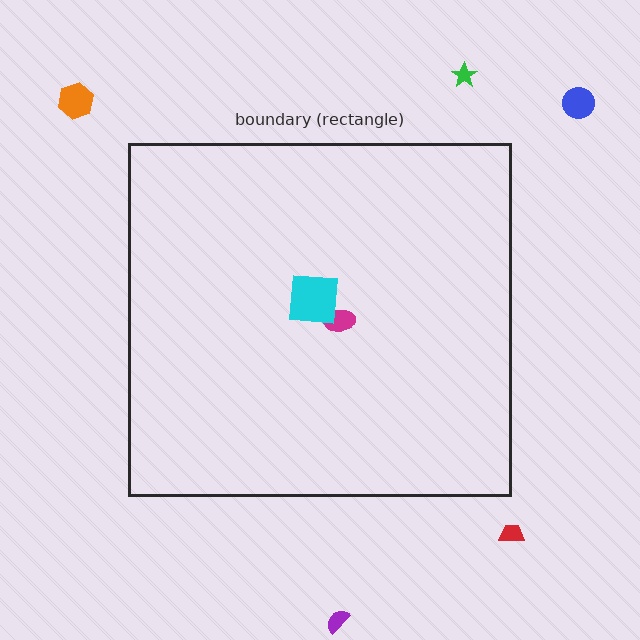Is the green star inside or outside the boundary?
Outside.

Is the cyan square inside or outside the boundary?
Inside.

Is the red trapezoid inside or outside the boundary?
Outside.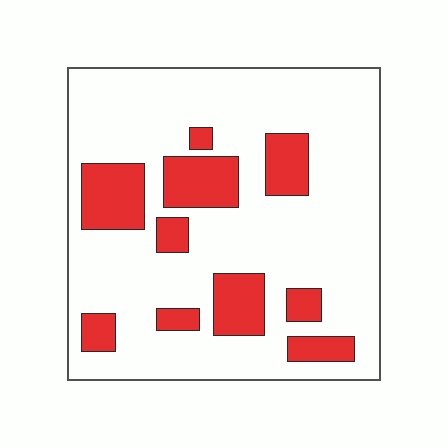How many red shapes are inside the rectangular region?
10.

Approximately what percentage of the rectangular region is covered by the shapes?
Approximately 20%.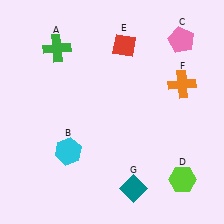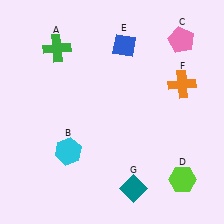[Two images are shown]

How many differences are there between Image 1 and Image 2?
There is 1 difference between the two images.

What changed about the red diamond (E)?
In Image 1, E is red. In Image 2, it changed to blue.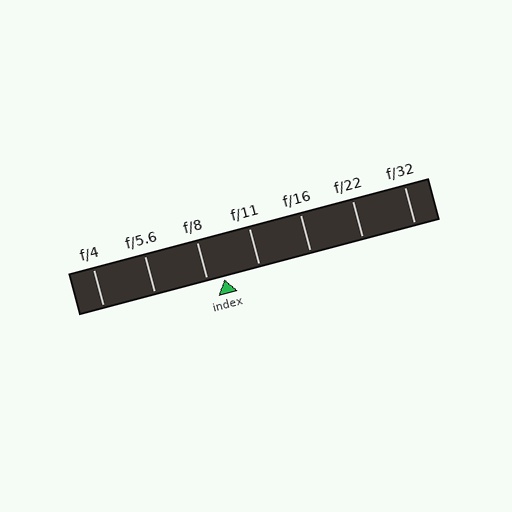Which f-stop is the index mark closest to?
The index mark is closest to f/8.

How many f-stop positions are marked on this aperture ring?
There are 7 f-stop positions marked.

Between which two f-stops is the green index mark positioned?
The index mark is between f/8 and f/11.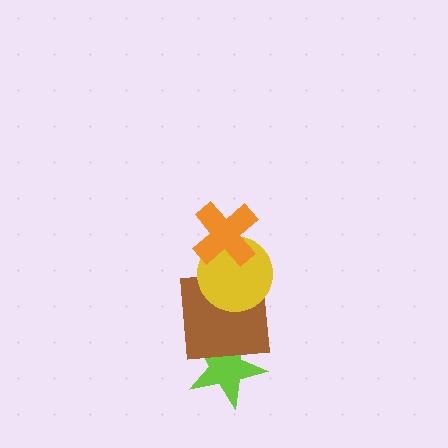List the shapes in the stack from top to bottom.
From top to bottom: the orange cross, the yellow circle, the brown square, the lime star.